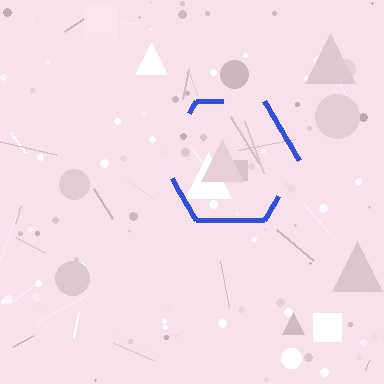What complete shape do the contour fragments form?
The contour fragments form a hexagon.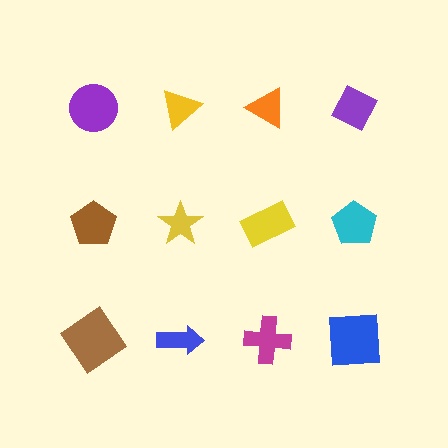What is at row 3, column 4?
A blue square.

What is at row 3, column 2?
A blue arrow.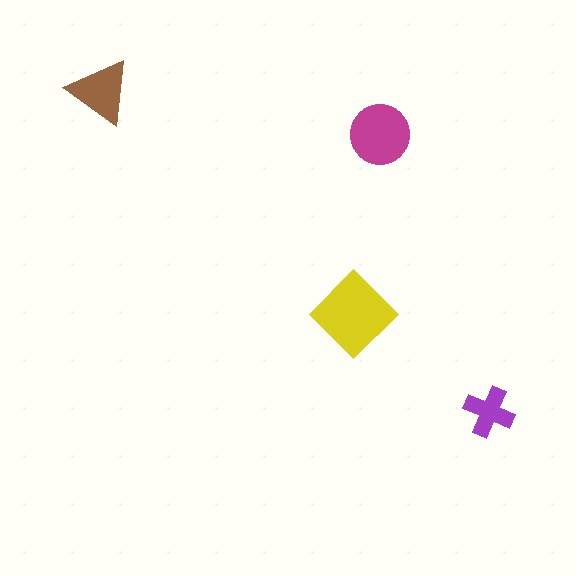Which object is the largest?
The yellow diamond.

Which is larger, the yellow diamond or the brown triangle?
The yellow diamond.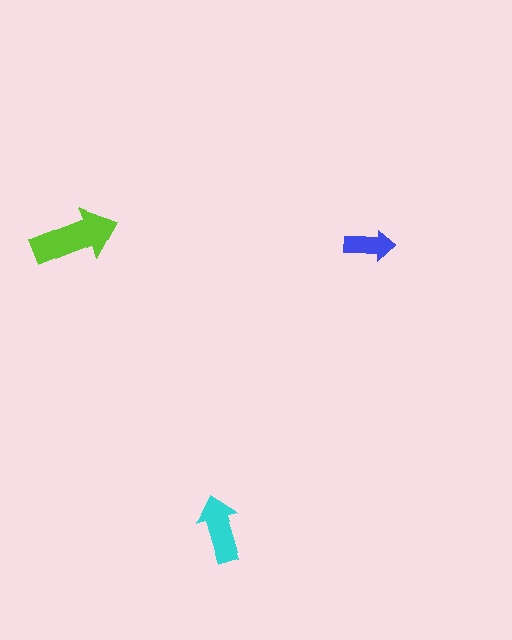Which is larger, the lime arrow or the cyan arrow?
The lime one.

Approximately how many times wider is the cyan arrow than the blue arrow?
About 1.5 times wider.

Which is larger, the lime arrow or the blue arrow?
The lime one.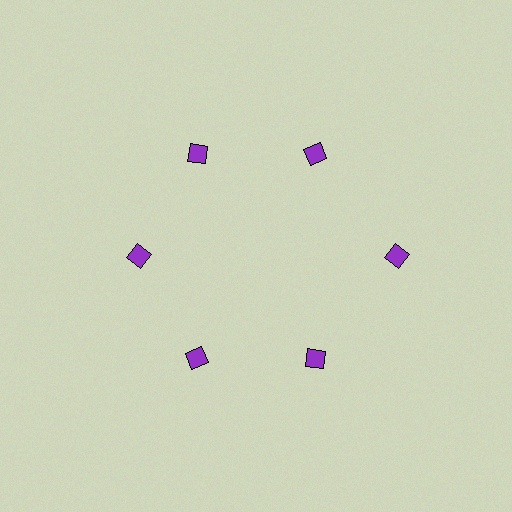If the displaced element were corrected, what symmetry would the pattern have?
It would have 6-fold rotational symmetry — the pattern would map onto itself every 60 degrees.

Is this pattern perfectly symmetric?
No. The 6 purple diamonds are arranged in a ring, but one element near the 3 o'clock position is pushed outward from the center, breaking the 6-fold rotational symmetry.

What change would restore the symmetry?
The symmetry would be restored by moving it inward, back onto the ring so that all 6 diamonds sit at equal angles and equal distance from the center.